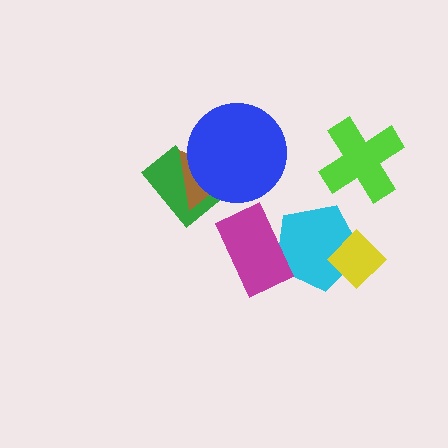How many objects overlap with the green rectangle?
2 objects overlap with the green rectangle.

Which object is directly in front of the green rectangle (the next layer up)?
The brown triangle is directly in front of the green rectangle.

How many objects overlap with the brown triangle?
2 objects overlap with the brown triangle.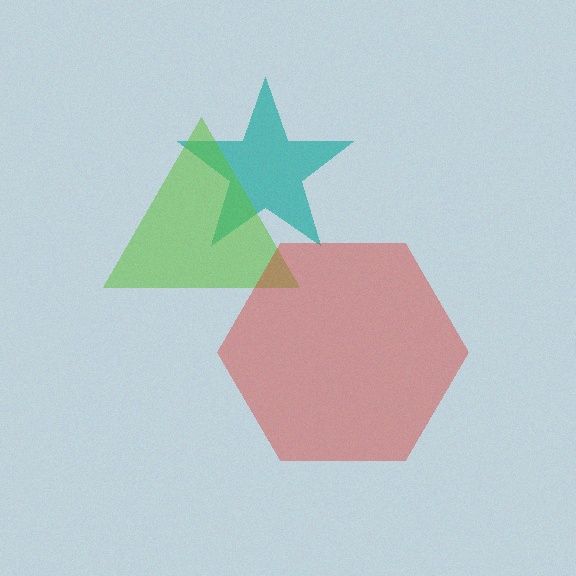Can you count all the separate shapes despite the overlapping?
Yes, there are 3 separate shapes.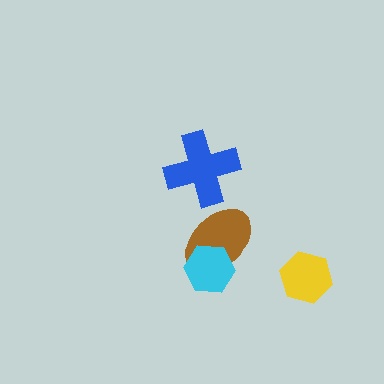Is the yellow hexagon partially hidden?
No, no other shape covers it.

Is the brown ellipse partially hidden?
Yes, it is partially covered by another shape.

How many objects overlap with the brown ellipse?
1 object overlaps with the brown ellipse.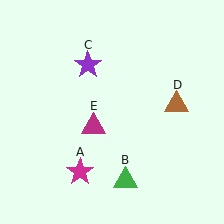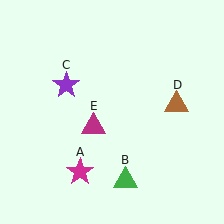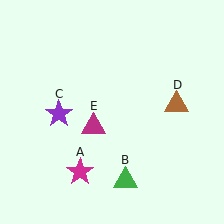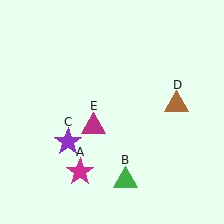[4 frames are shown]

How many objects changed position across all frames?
1 object changed position: purple star (object C).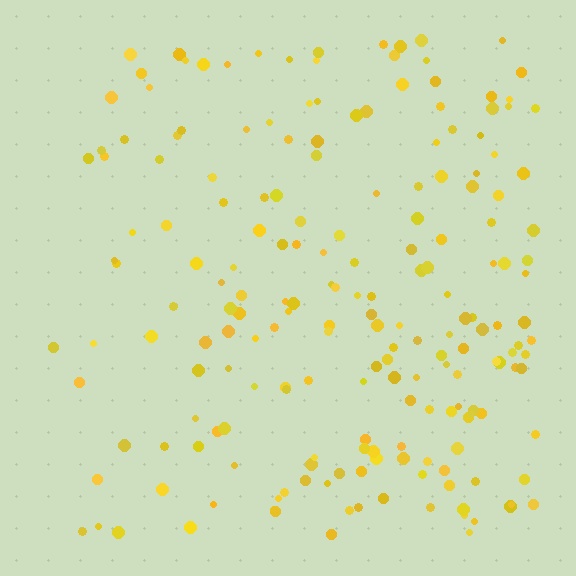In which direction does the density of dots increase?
From left to right, with the right side densest.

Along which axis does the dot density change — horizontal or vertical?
Horizontal.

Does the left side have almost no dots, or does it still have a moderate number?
Still a moderate number, just noticeably fewer than the right.